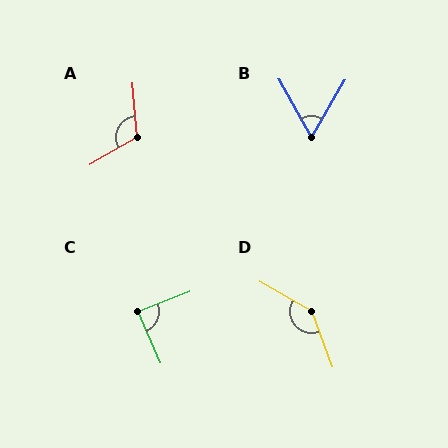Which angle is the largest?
D, at approximately 140 degrees.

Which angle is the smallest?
B, at approximately 59 degrees.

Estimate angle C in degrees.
Approximately 87 degrees.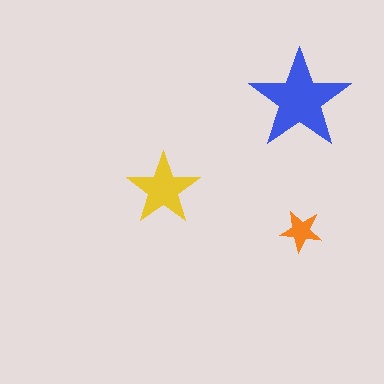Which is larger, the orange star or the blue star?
The blue one.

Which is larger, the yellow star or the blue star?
The blue one.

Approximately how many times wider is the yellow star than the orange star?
About 1.5 times wider.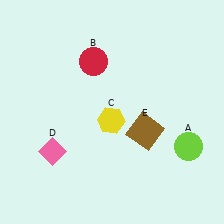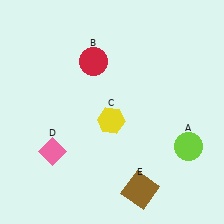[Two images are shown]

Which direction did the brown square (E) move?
The brown square (E) moved down.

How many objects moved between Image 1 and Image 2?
1 object moved between the two images.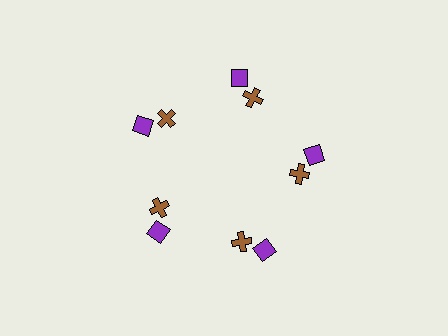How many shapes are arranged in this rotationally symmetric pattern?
There are 10 shapes, arranged in 5 groups of 2.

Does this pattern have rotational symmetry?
Yes, this pattern has 5-fold rotational symmetry. It looks the same after rotating 72 degrees around the center.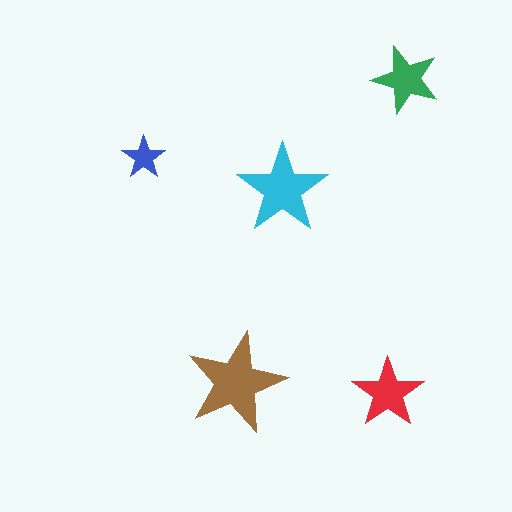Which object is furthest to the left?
The blue star is leftmost.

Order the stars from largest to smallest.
the brown one, the cyan one, the red one, the green one, the blue one.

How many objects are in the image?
There are 5 objects in the image.